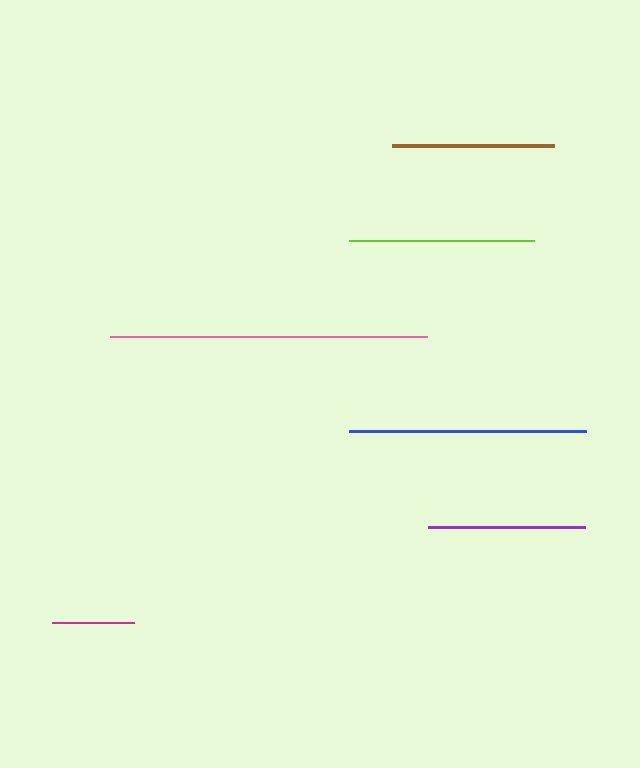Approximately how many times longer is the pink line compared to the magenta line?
The pink line is approximately 3.8 times the length of the magenta line.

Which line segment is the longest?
The pink line is the longest at approximately 317 pixels.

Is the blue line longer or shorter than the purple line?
The blue line is longer than the purple line.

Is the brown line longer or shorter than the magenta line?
The brown line is longer than the magenta line.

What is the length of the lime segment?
The lime segment is approximately 185 pixels long.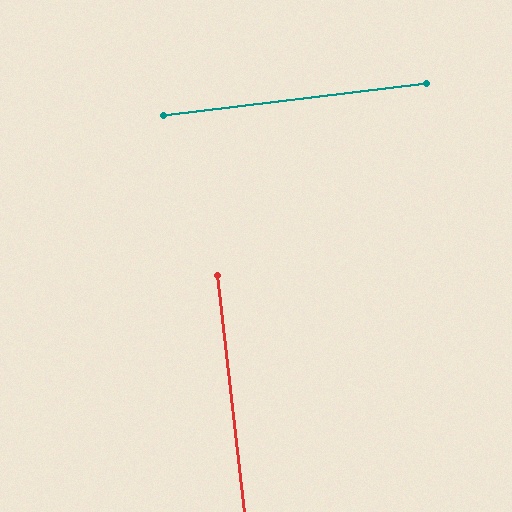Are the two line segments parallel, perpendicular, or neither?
Perpendicular — they meet at approximately 89°.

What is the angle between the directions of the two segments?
Approximately 89 degrees.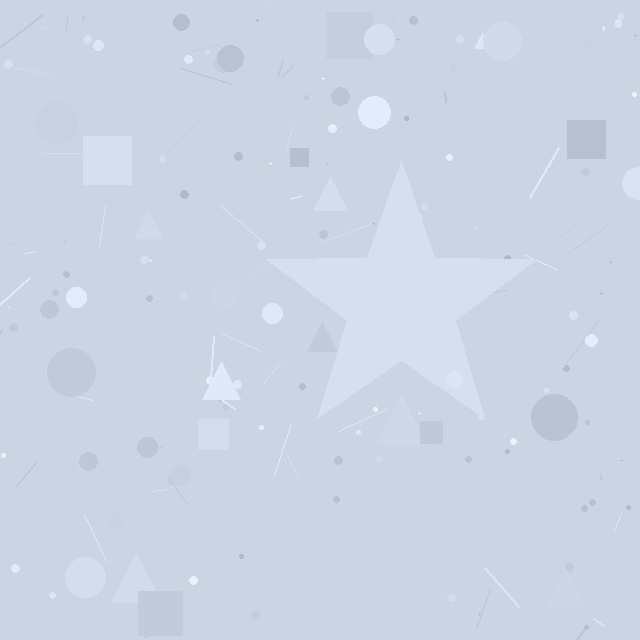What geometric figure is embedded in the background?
A star is embedded in the background.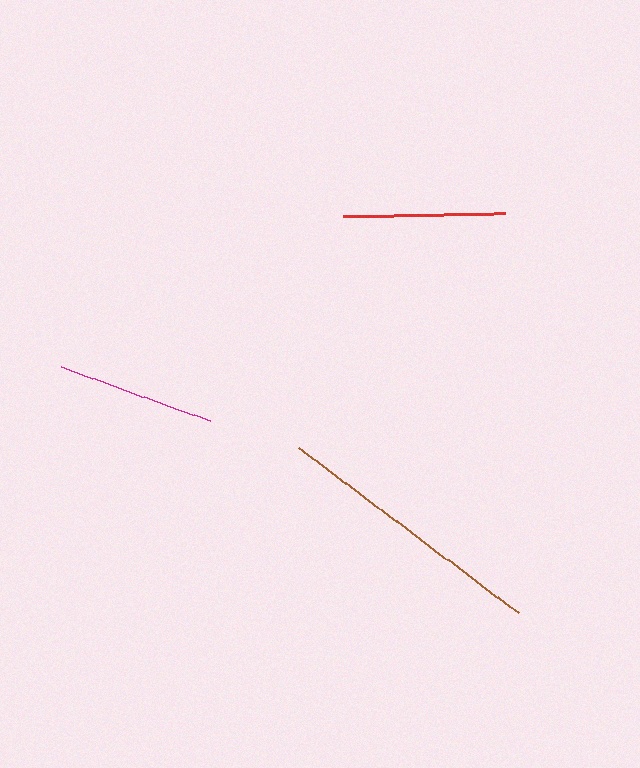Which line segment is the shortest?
The magenta line is the shortest at approximately 159 pixels.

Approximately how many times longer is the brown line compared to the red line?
The brown line is approximately 1.7 times the length of the red line.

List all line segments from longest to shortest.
From longest to shortest: brown, red, magenta.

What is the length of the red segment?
The red segment is approximately 162 pixels long.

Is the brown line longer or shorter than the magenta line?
The brown line is longer than the magenta line.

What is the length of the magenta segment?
The magenta segment is approximately 159 pixels long.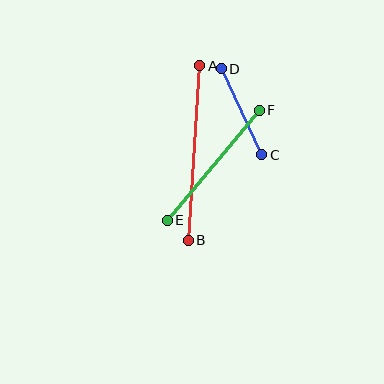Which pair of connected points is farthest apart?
Points A and B are farthest apart.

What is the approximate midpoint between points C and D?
The midpoint is at approximately (241, 112) pixels.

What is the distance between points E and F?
The distance is approximately 144 pixels.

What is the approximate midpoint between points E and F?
The midpoint is at approximately (213, 165) pixels.